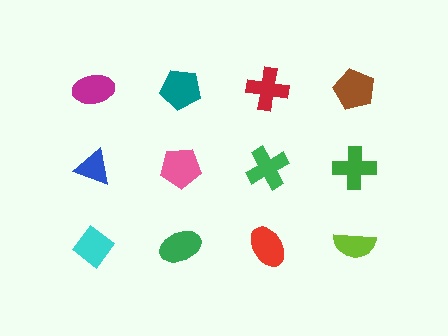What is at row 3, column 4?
A lime semicircle.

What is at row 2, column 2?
A pink pentagon.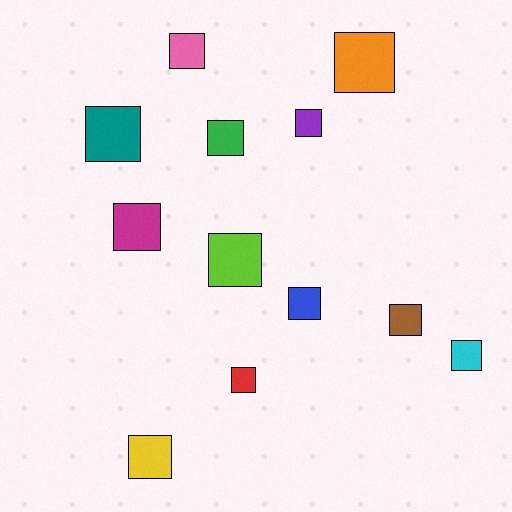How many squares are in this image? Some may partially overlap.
There are 12 squares.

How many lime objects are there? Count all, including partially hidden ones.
There is 1 lime object.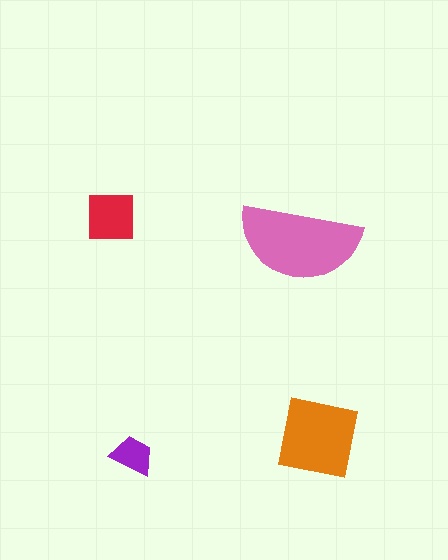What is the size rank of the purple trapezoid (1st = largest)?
4th.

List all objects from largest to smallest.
The pink semicircle, the orange square, the red square, the purple trapezoid.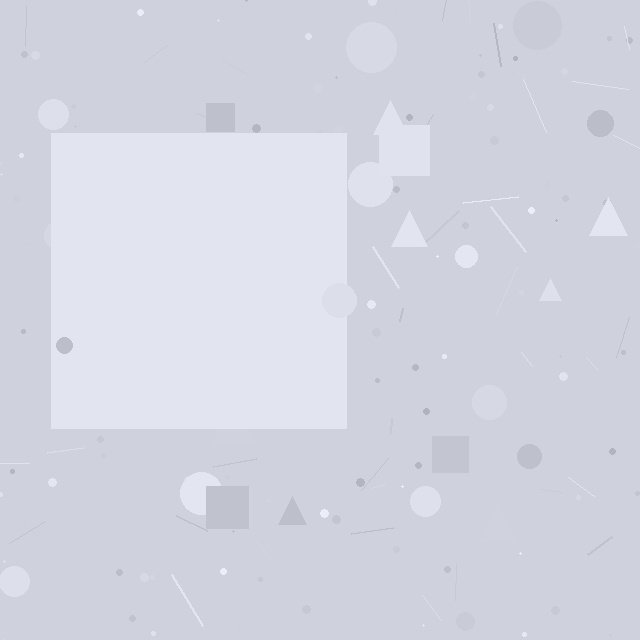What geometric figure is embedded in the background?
A square is embedded in the background.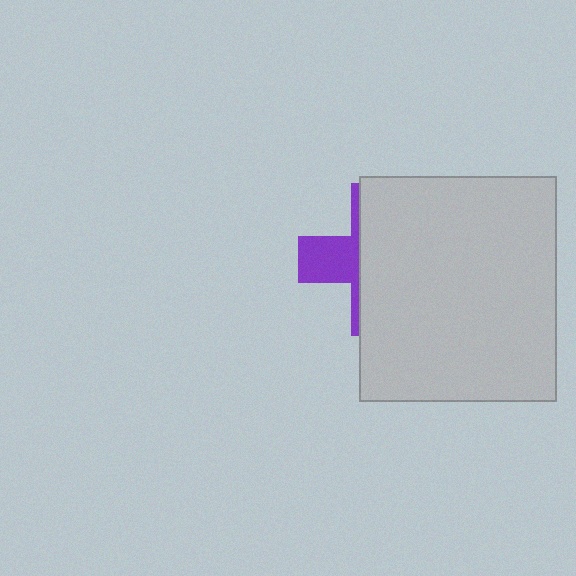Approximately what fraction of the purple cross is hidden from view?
Roughly 68% of the purple cross is hidden behind the light gray rectangle.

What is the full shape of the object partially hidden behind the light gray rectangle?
The partially hidden object is a purple cross.